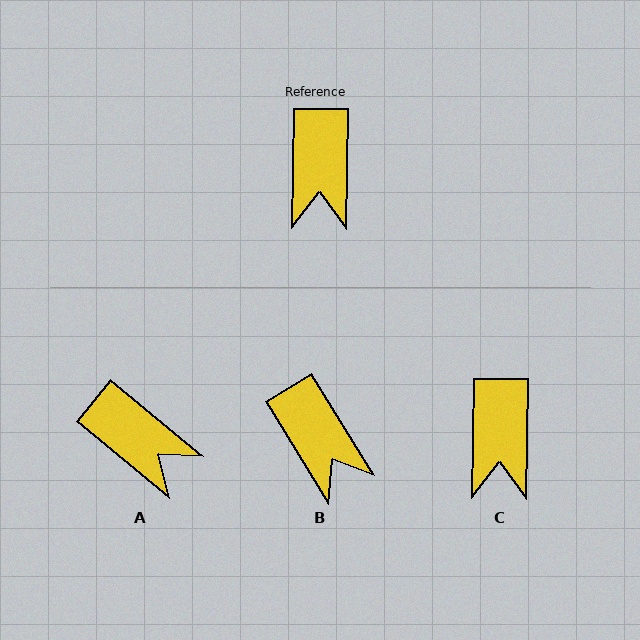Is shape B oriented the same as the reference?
No, it is off by about 33 degrees.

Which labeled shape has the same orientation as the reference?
C.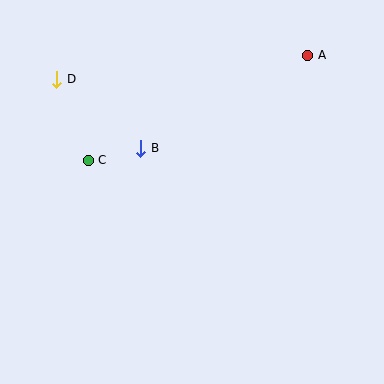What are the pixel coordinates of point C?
Point C is at (88, 160).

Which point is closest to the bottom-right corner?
Point A is closest to the bottom-right corner.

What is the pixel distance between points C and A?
The distance between C and A is 243 pixels.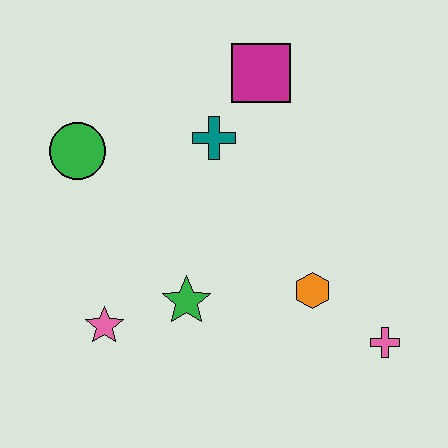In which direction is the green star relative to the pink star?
The green star is to the right of the pink star.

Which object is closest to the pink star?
The green star is closest to the pink star.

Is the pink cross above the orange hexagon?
No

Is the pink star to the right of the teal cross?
No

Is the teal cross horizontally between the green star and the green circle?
No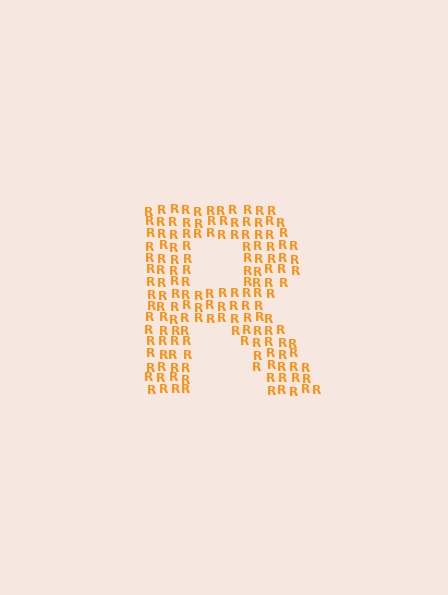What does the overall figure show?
The overall figure shows the letter R.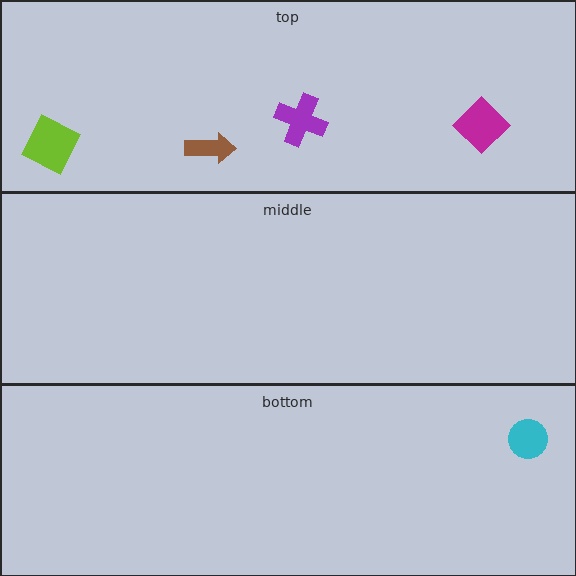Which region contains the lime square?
The top region.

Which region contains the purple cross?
The top region.